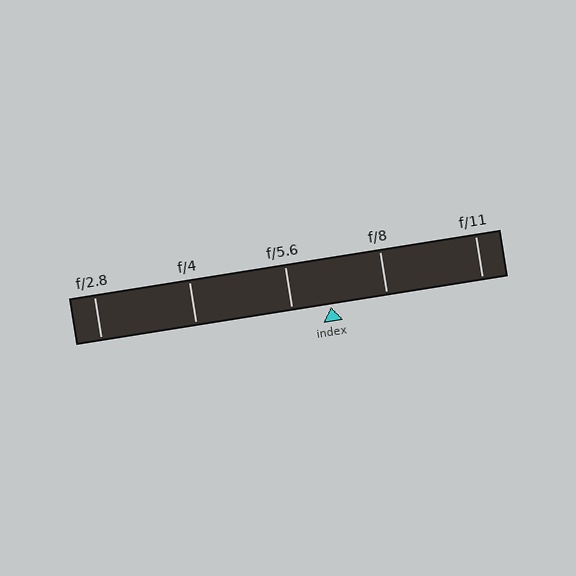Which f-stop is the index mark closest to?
The index mark is closest to f/5.6.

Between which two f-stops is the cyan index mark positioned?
The index mark is between f/5.6 and f/8.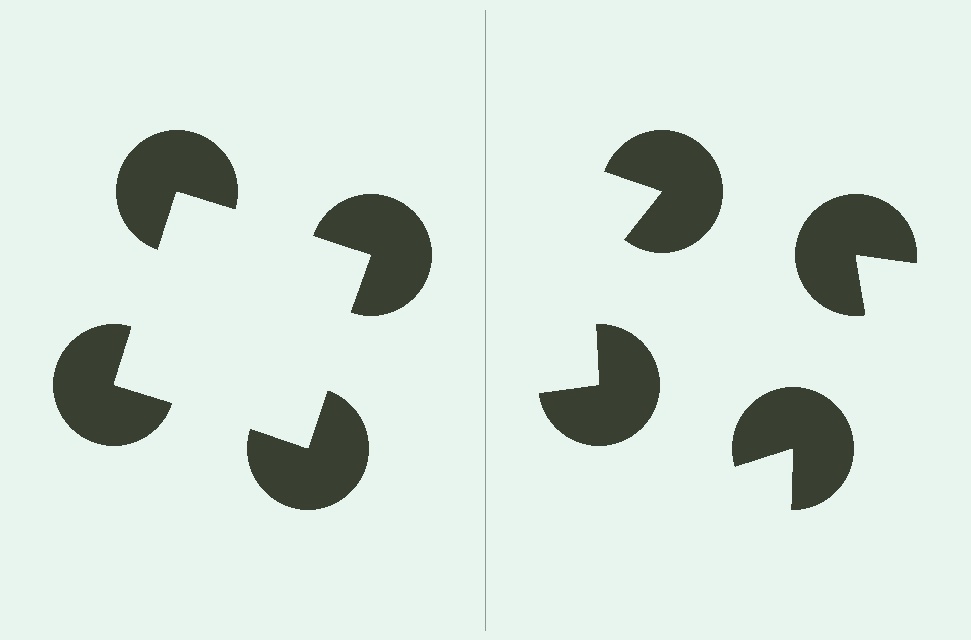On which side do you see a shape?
An illusory square appears on the left side. On the right side the wedge cuts are rotated, so no coherent shape forms.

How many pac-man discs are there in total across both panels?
8 — 4 on each side.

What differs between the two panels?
The pac-man discs are positioned identically on both sides; only the wedge orientations differ. On the left they align to a square; on the right they are misaligned.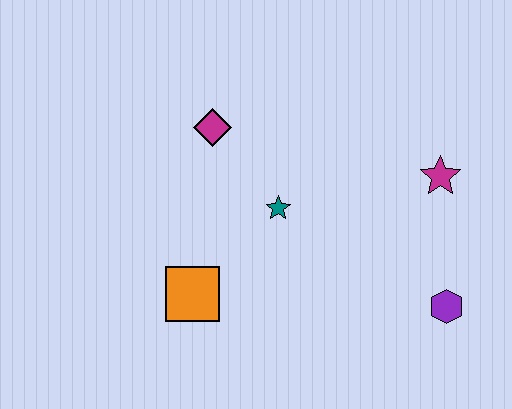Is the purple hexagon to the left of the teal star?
No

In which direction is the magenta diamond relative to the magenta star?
The magenta diamond is to the left of the magenta star.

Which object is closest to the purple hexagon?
The magenta star is closest to the purple hexagon.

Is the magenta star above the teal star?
Yes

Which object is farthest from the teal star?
The purple hexagon is farthest from the teal star.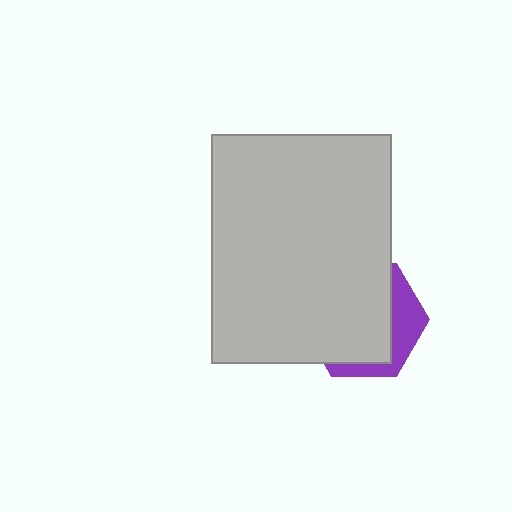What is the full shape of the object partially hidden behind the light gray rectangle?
The partially hidden object is a purple hexagon.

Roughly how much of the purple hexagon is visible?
A small part of it is visible (roughly 30%).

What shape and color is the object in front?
The object in front is a light gray rectangle.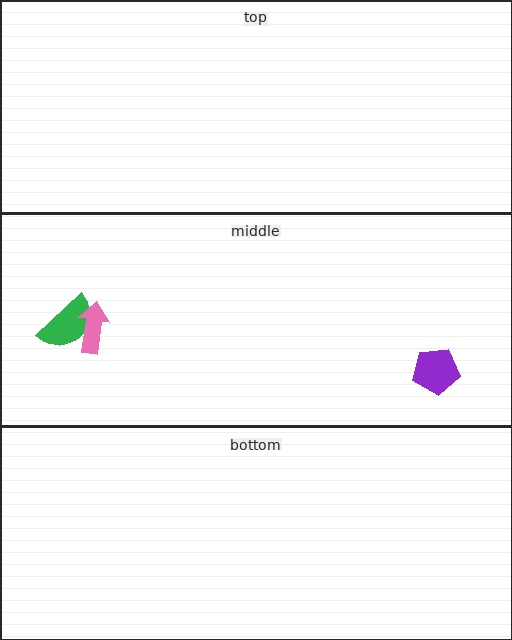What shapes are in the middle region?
The green semicircle, the purple pentagon, the pink arrow.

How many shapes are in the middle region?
3.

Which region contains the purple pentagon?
The middle region.